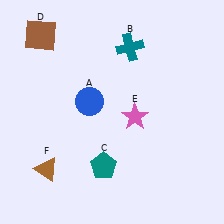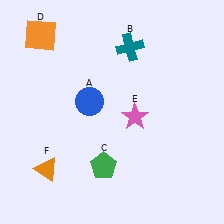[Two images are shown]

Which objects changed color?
C changed from teal to green. D changed from brown to orange. F changed from brown to orange.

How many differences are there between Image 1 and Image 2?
There are 3 differences between the two images.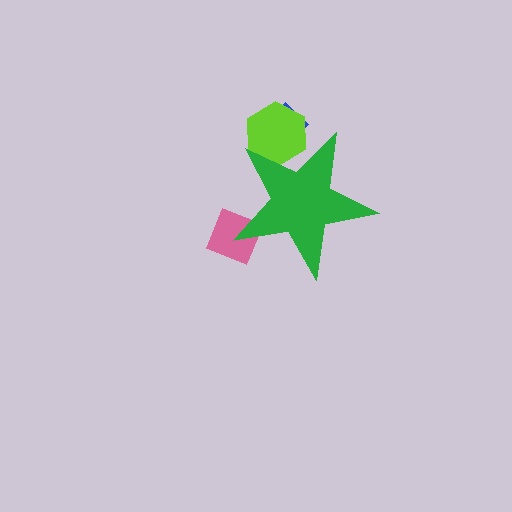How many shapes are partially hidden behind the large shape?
3 shapes are partially hidden.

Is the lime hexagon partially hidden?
Yes, the lime hexagon is partially hidden behind the green star.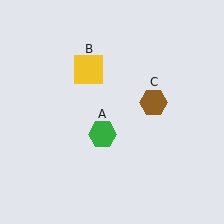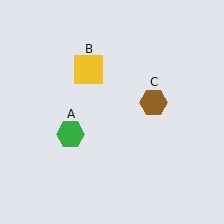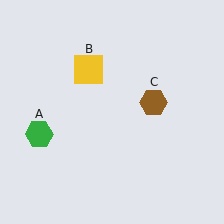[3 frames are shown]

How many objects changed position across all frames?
1 object changed position: green hexagon (object A).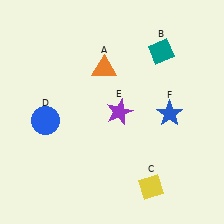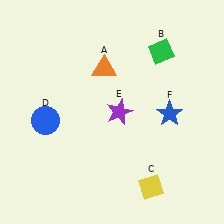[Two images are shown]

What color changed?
The diamond (B) changed from teal in Image 1 to green in Image 2.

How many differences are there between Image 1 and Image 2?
There is 1 difference between the two images.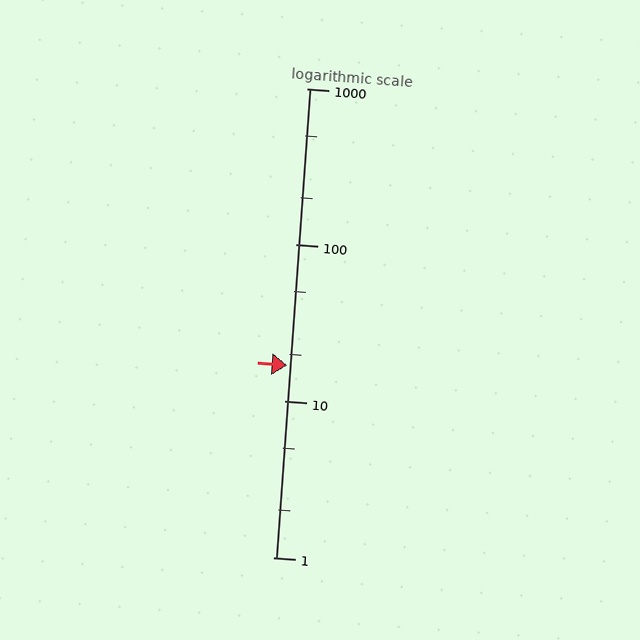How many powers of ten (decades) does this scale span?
The scale spans 3 decades, from 1 to 1000.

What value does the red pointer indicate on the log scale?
The pointer indicates approximately 17.